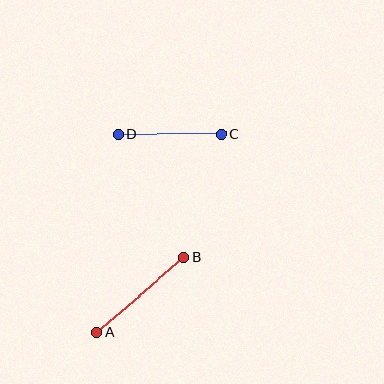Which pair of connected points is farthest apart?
Points A and B are farthest apart.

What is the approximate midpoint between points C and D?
The midpoint is at approximately (170, 134) pixels.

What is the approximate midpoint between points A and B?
The midpoint is at approximately (140, 295) pixels.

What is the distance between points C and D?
The distance is approximately 103 pixels.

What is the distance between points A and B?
The distance is approximately 115 pixels.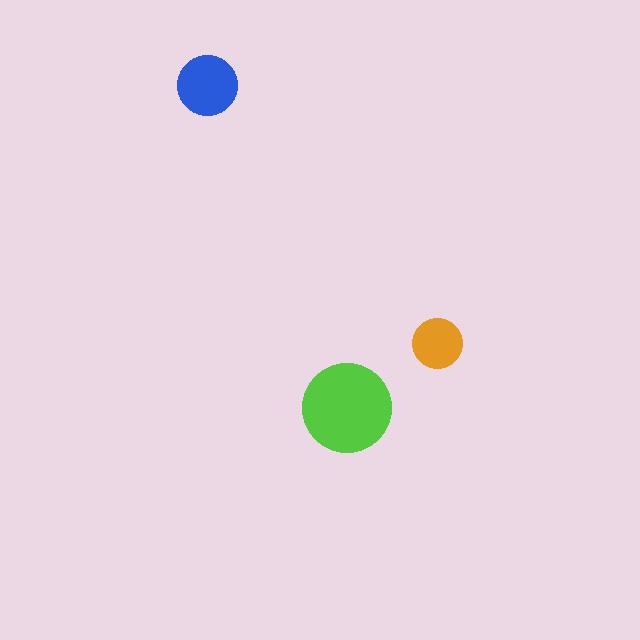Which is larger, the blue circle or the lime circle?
The lime one.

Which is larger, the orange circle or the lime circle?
The lime one.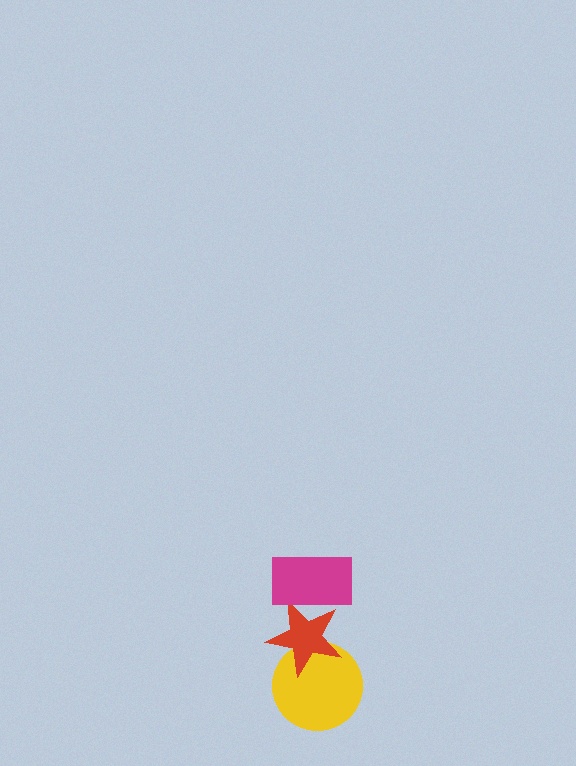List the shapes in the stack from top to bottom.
From top to bottom: the magenta rectangle, the red star, the yellow circle.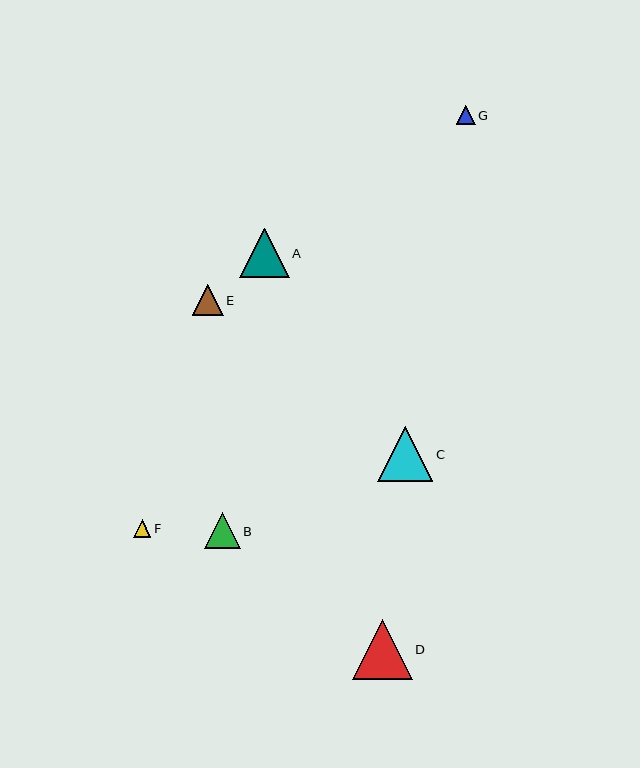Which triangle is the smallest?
Triangle F is the smallest with a size of approximately 17 pixels.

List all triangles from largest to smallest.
From largest to smallest: D, C, A, B, E, G, F.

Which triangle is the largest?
Triangle D is the largest with a size of approximately 59 pixels.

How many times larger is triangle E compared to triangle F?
Triangle E is approximately 1.8 times the size of triangle F.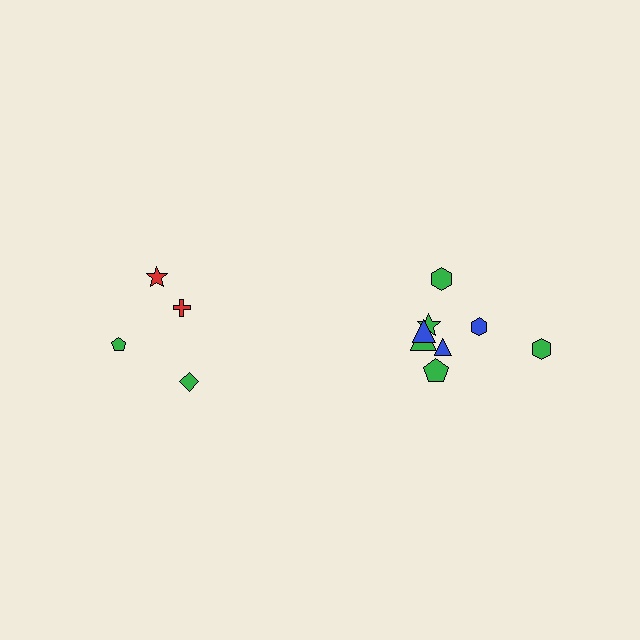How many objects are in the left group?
There are 4 objects.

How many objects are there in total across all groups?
There are 12 objects.